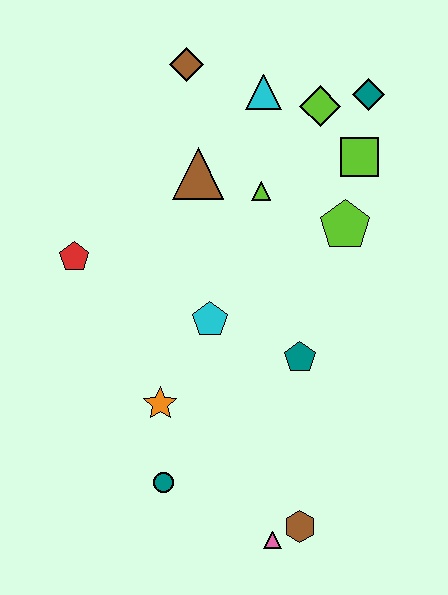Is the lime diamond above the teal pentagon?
Yes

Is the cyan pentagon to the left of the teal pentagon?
Yes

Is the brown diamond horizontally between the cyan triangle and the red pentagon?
Yes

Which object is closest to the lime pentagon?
The lime square is closest to the lime pentagon.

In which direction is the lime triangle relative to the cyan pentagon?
The lime triangle is above the cyan pentagon.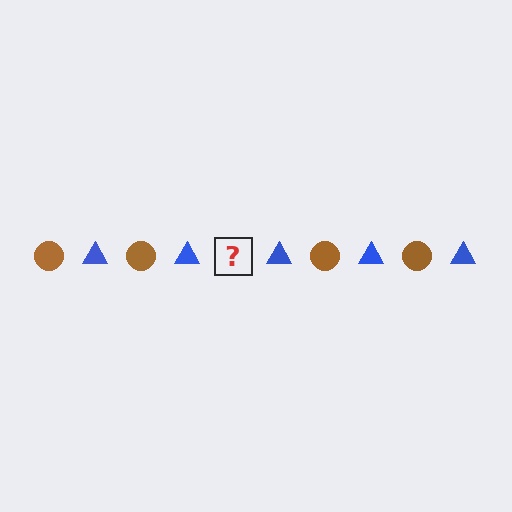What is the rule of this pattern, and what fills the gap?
The rule is that the pattern alternates between brown circle and blue triangle. The gap should be filled with a brown circle.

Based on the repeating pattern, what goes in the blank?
The blank should be a brown circle.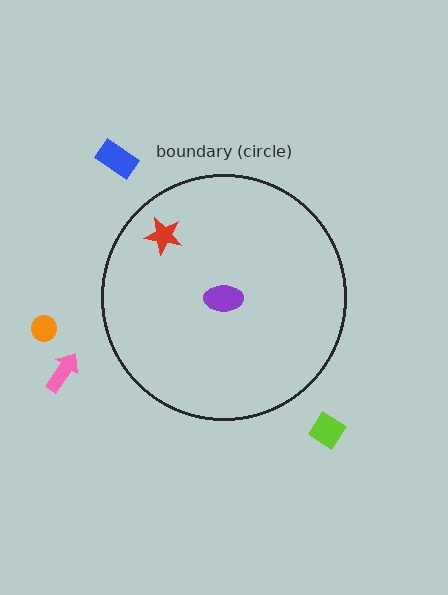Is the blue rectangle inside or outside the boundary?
Outside.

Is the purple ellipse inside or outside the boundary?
Inside.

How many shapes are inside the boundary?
2 inside, 4 outside.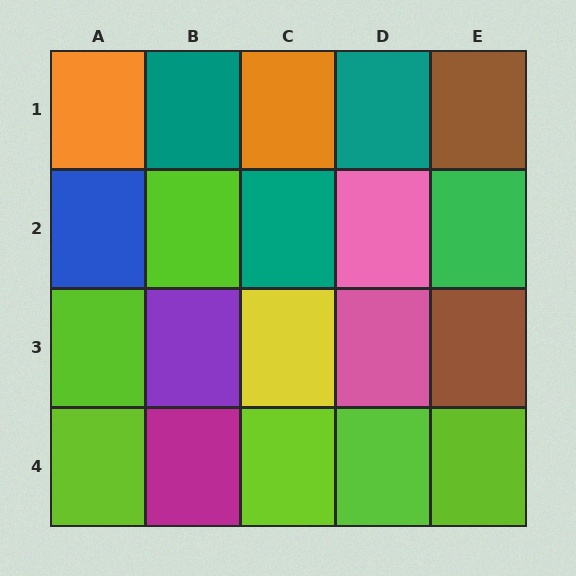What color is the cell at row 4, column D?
Lime.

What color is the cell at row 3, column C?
Yellow.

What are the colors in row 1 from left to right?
Orange, teal, orange, teal, brown.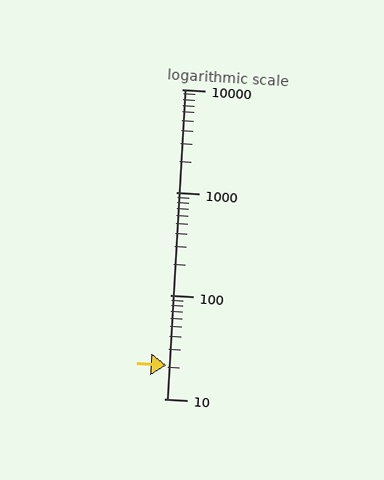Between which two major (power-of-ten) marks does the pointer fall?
The pointer is between 10 and 100.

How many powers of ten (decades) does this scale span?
The scale spans 3 decades, from 10 to 10000.